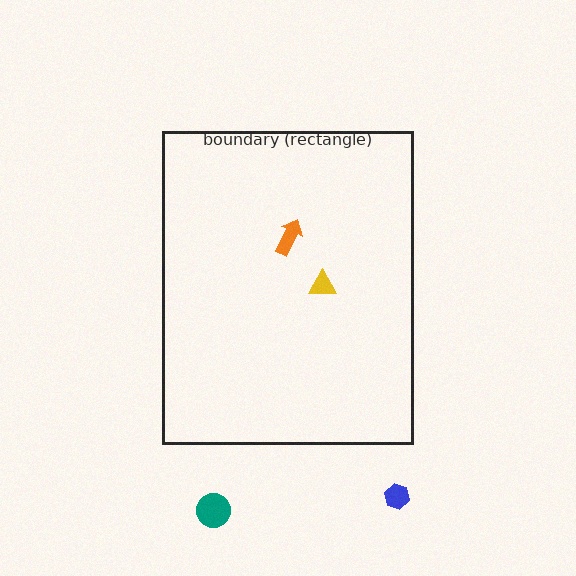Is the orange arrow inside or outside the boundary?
Inside.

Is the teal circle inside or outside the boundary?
Outside.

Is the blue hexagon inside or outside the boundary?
Outside.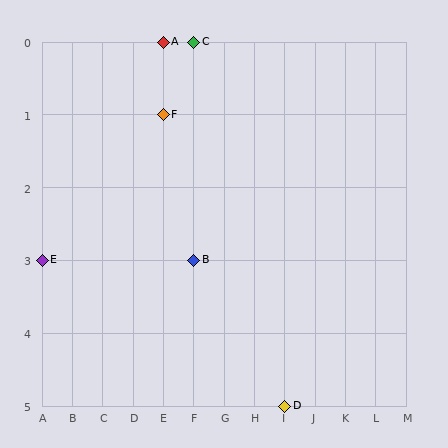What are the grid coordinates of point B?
Point B is at grid coordinates (F, 3).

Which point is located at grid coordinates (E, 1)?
Point F is at (E, 1).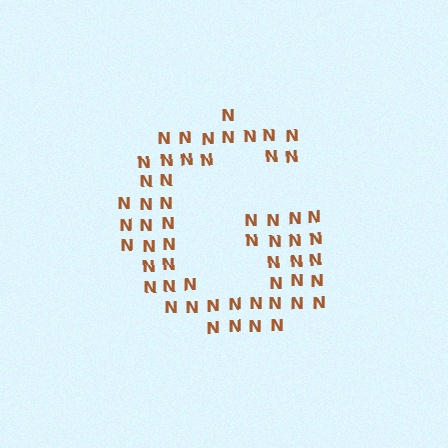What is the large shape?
The large shape is the letter G.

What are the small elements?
The small elements are letter N's.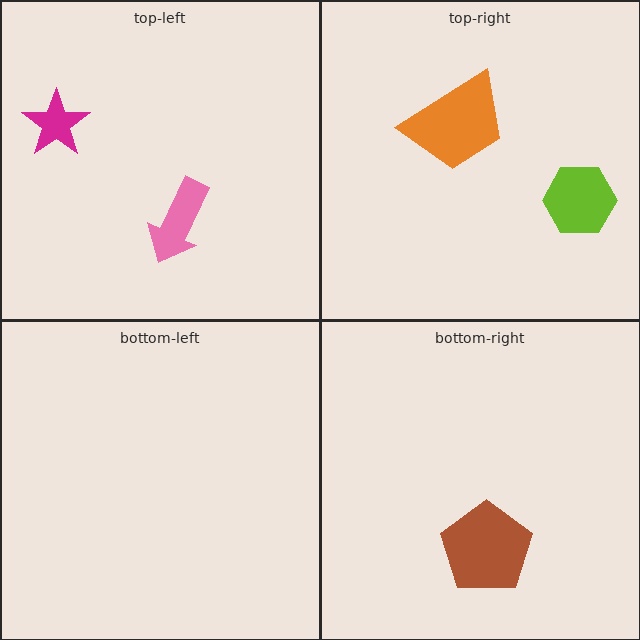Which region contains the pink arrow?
The top-left region.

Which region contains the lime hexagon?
The top-right region.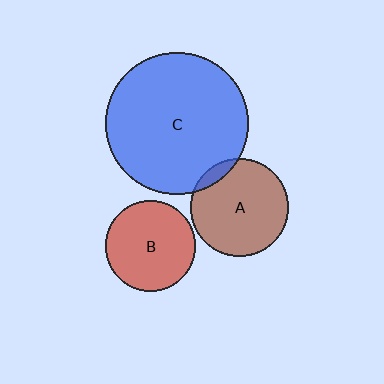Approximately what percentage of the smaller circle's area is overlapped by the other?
Approximately 10%.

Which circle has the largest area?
Circle C (blue).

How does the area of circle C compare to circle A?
Approximately 2.1 times.